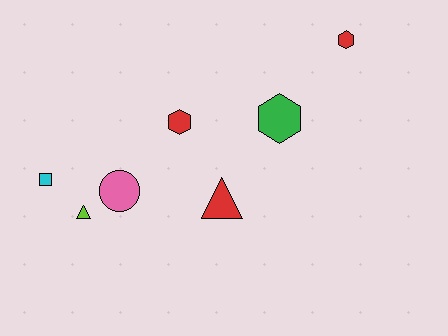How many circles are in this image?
There is 1 circle.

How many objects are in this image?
There are 7 objects.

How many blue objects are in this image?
There are no blue objects.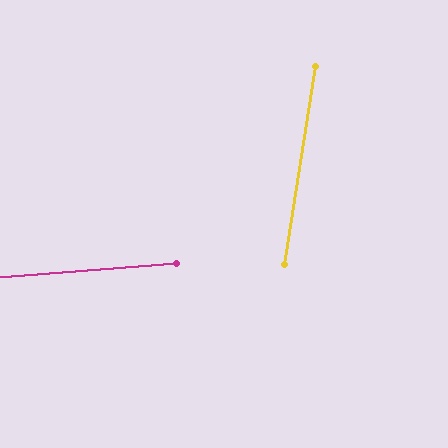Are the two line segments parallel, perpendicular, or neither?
Neither parallel nor perpendicular — they differ by about 77°.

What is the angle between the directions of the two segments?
Approximately 77 degrees.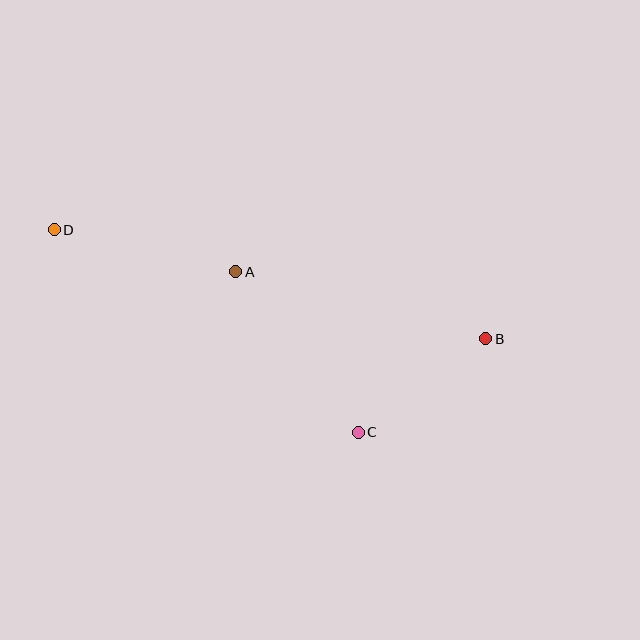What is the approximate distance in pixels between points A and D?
The distance between A and D is approximately 186 pixels.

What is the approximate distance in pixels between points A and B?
The distance between A and B is approximately 259 pixels.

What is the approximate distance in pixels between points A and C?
The distance between A and C is approximately 202 pixels.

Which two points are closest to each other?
Points B and C are closest to each other.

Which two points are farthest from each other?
Points B and D are farthest from each other.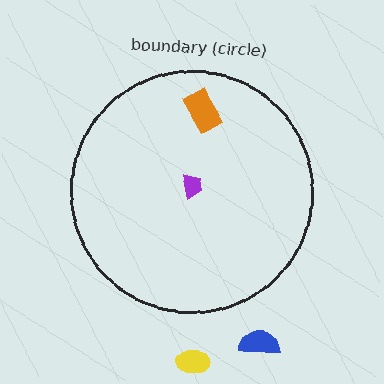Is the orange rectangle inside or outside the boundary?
Inside.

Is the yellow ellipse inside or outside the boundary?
Outside.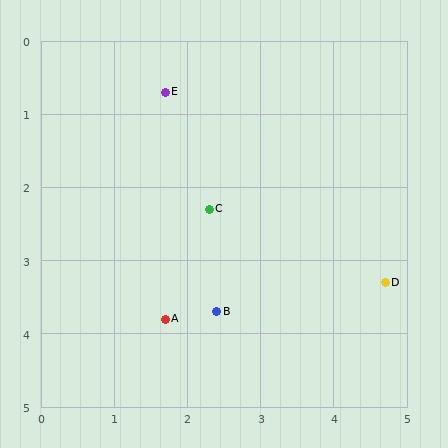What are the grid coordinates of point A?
Point A is at approximately (1.7, 3.8).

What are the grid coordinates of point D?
Point D is at approximately (4.7, 3.3).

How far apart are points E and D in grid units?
Points E and D are about 4.0 grid units apart.